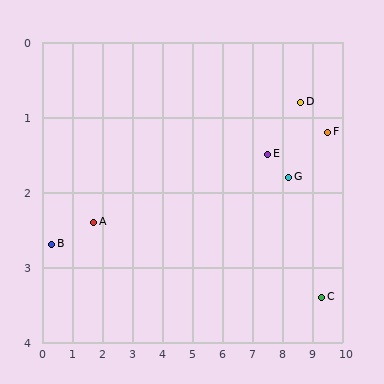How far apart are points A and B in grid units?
Points A and B are about 1.4 grid units apart.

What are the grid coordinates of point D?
Point D is at approximately (8.6, 0.8).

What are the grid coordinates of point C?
Point C is at approximately (9.3, 3.4).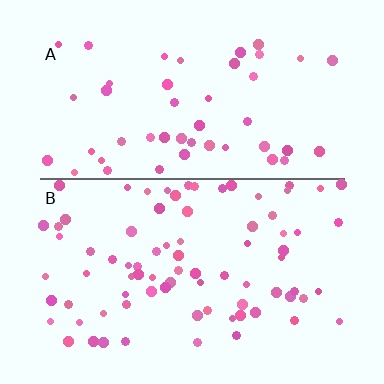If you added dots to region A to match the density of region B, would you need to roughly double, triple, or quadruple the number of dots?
Approximately double.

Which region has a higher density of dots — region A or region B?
B (the bottom).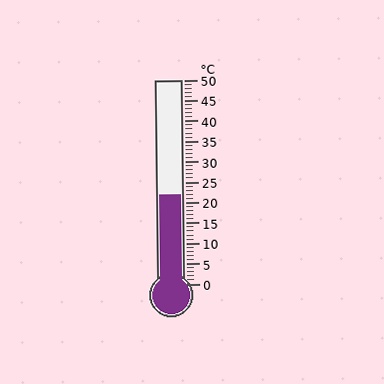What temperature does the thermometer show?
The thermometer shows approximately 22°C.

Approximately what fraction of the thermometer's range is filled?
The thermometer is filled to approximately 45% of its range.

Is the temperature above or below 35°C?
The temperature is below 35°C.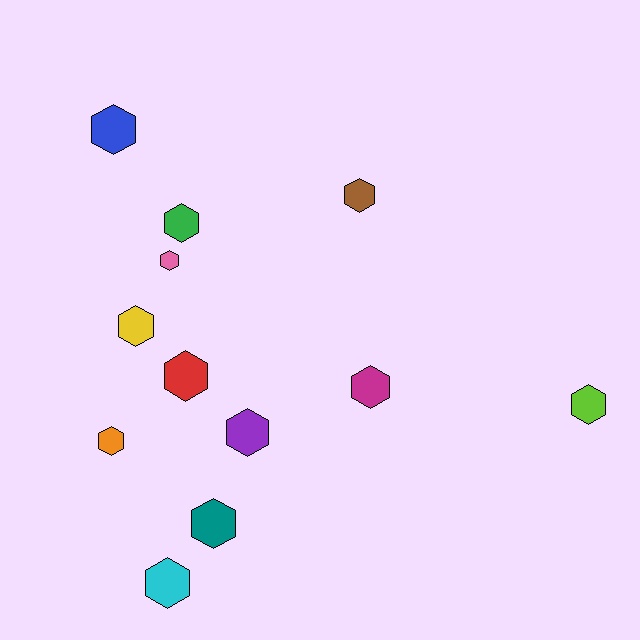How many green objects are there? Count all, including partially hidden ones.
There is 1 green object.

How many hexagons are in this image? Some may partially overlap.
There are 12 hexagons.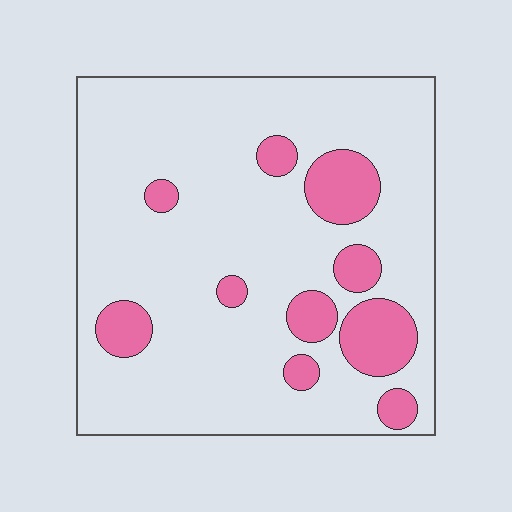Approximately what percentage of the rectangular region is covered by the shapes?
Approximately 15%.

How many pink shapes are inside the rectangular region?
10.